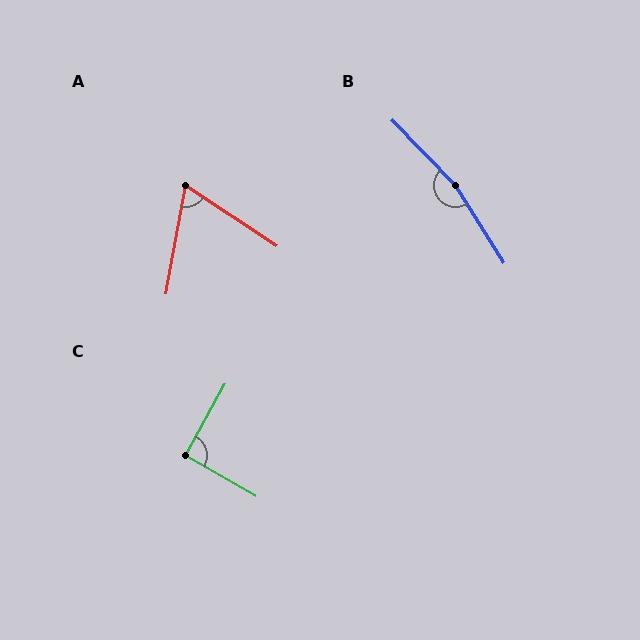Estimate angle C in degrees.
Approximately 91 degrees.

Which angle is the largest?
B, at approximately 168 degrees.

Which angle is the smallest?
A, at approximately 67 degrees.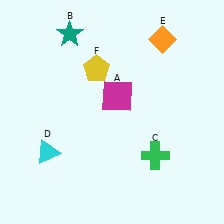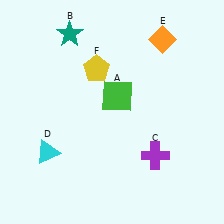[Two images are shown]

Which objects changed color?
A changed from magenta to green. C changed from green to purple.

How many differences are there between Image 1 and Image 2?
There are 2 differences between the two images.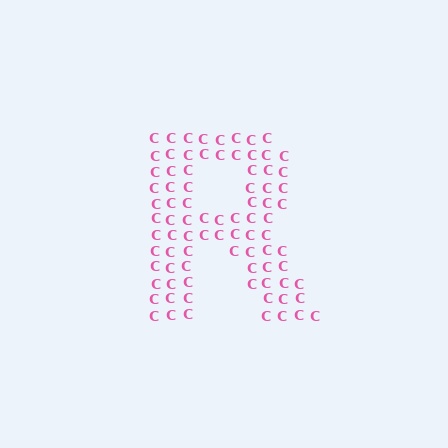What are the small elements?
The small elements are letter C's.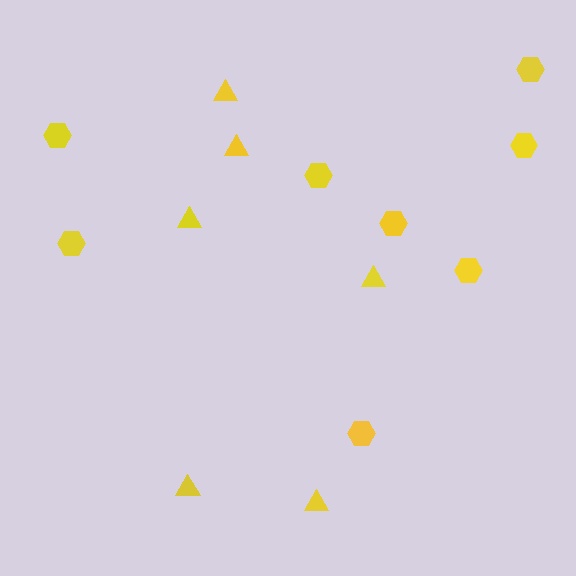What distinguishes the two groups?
There are 2 groups: one group of triangles (6) and one group of hexagons (8).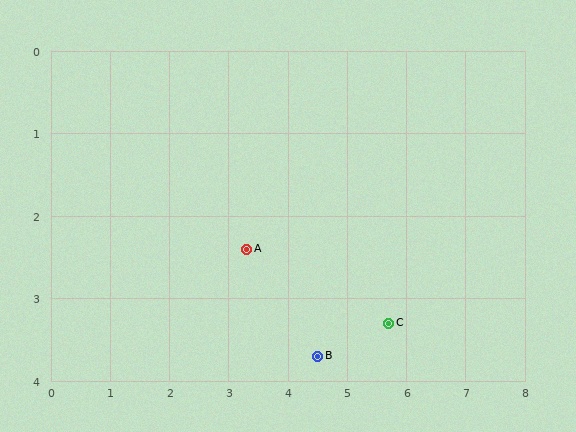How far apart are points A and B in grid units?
Points A and B are about 1.8 grid units apart.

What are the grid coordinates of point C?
Point C is at approximately (5.7, 3.3).